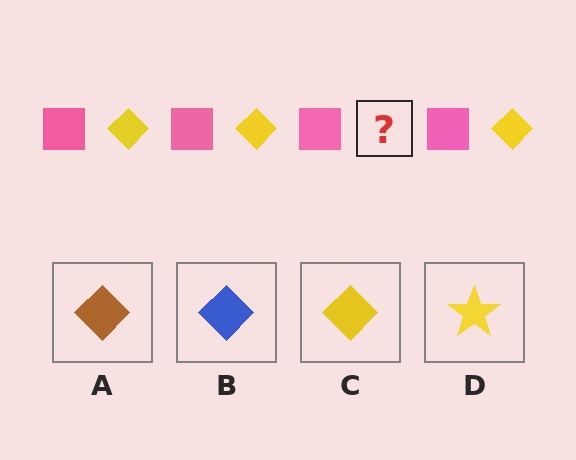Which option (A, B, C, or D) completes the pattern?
C.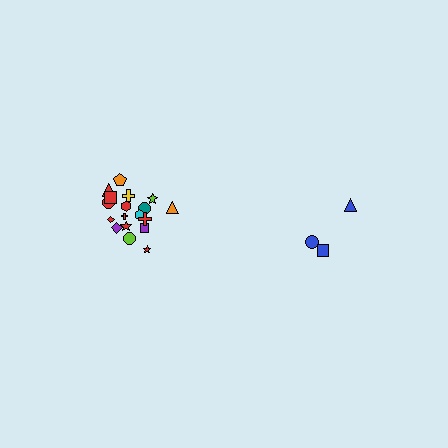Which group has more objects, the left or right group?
The left group.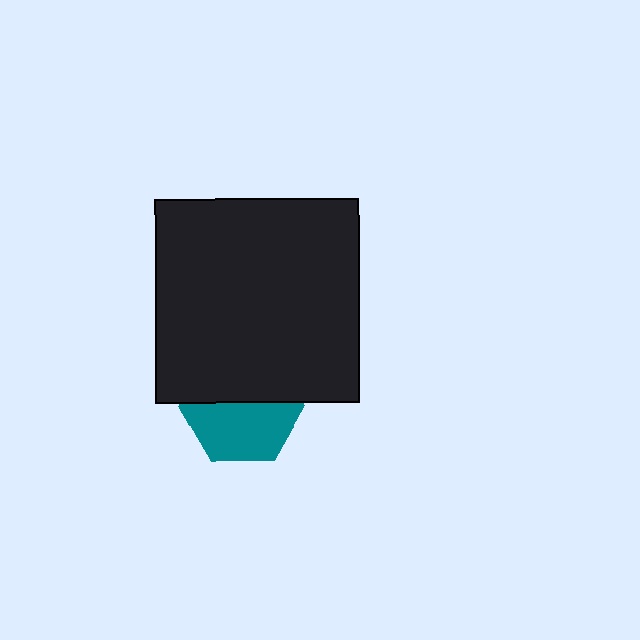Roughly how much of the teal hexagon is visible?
About half of it is visible (roughly 53%).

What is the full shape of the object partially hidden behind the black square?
The partially hidden object is a teal hexagon.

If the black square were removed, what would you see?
You would see the complete teal hexagon.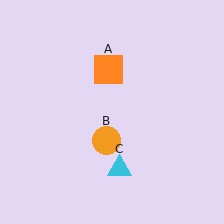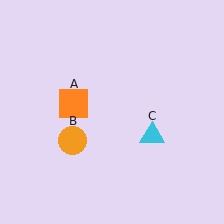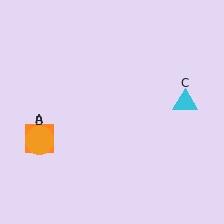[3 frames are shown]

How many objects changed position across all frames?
3 objects changed position: orange square (object A), orange circle (object B), cyan triangle (object C).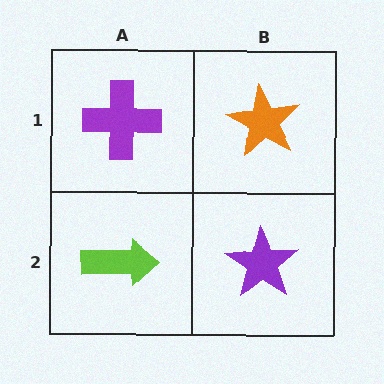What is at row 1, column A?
A purple cross.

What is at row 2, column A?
A lime arrow.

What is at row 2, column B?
A purple star.